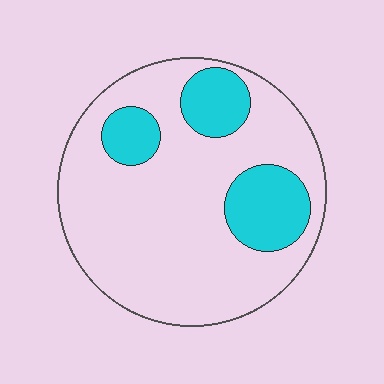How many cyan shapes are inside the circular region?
3.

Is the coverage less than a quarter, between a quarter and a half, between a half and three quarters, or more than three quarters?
Less than a quarter.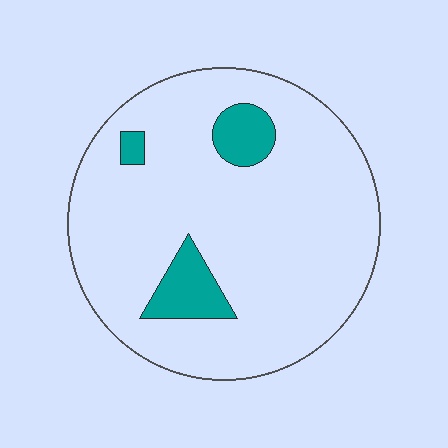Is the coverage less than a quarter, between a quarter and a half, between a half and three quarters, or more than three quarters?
Less than a quarter.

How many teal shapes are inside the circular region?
3.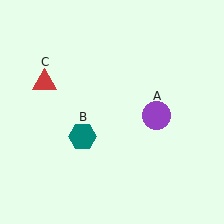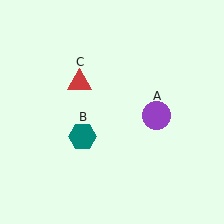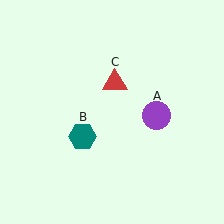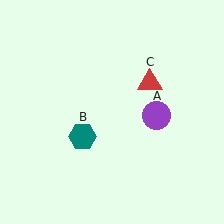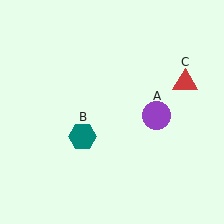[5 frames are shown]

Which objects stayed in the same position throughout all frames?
Purple circle (object A) and teal hexagon (object B) remained stationary.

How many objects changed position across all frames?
1 object changed position: red triangle (object C).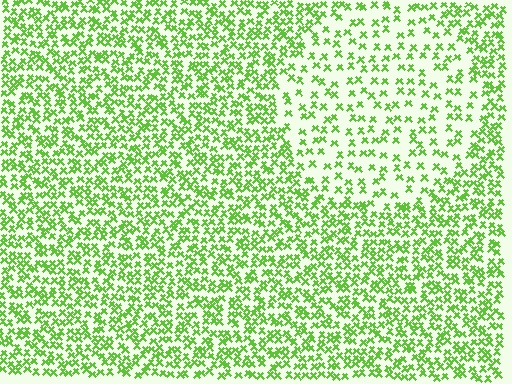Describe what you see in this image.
The image contains small lime elements arranged at two different densities. A circle-shaped region is visible where the elements are less densely packed than the surrounding area.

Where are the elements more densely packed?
The elements are more densely packed outside the circle boundary.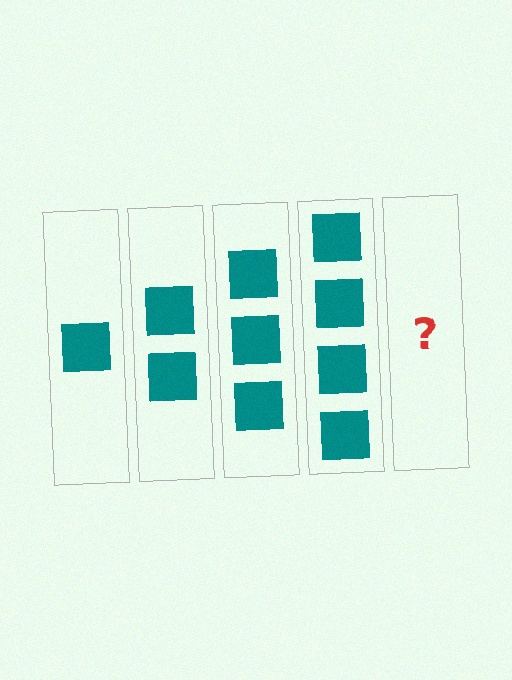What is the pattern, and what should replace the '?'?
The pattern is that each step adds one more square. The '?' should be 5 squares.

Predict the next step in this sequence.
The next step is 5 squares.